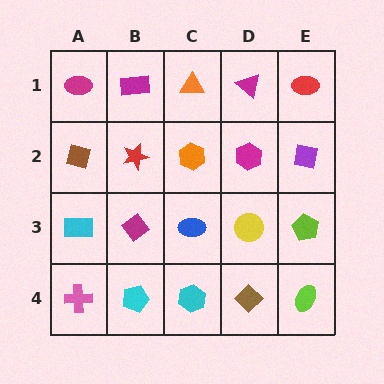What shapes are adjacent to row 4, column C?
A blue ellipse (row 3, column C), a cyan pentagon (row 4, column B), a brown diamond (row 4, column D).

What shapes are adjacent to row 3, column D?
A magenta hexagon (row 2, column D), a brown diamond (row 4, column D), a blue ellipse (row 3, column C), a lime pentagon (row 3, column E).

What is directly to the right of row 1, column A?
A magenta rectangle.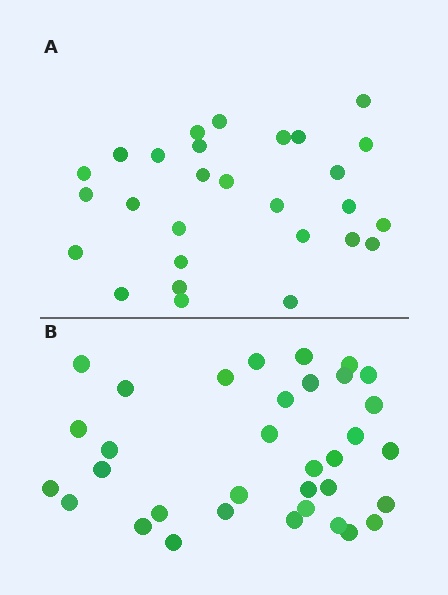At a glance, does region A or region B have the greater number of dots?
Region B (the bottom region) has more dots.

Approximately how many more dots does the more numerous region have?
Region B has about 6 more dots than region A.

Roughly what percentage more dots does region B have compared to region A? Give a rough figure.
About 20% more.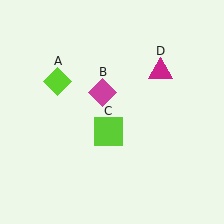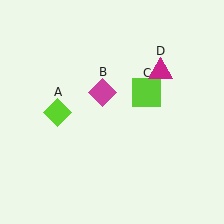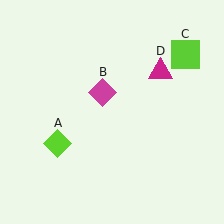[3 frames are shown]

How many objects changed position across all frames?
2 objects changed position: lime diamond (object A), lime square (object C).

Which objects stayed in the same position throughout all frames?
Magenta diamond (object B) and magenta triangle (object D) remained stationary.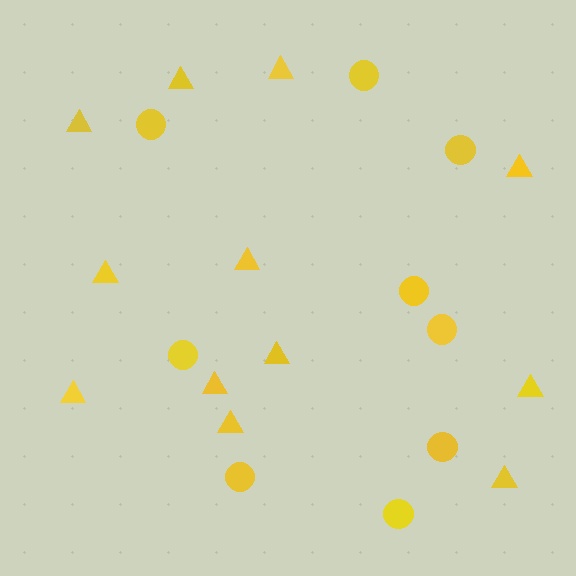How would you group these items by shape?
There are 2 groups: one group of circles (9) and one group of triangles (12).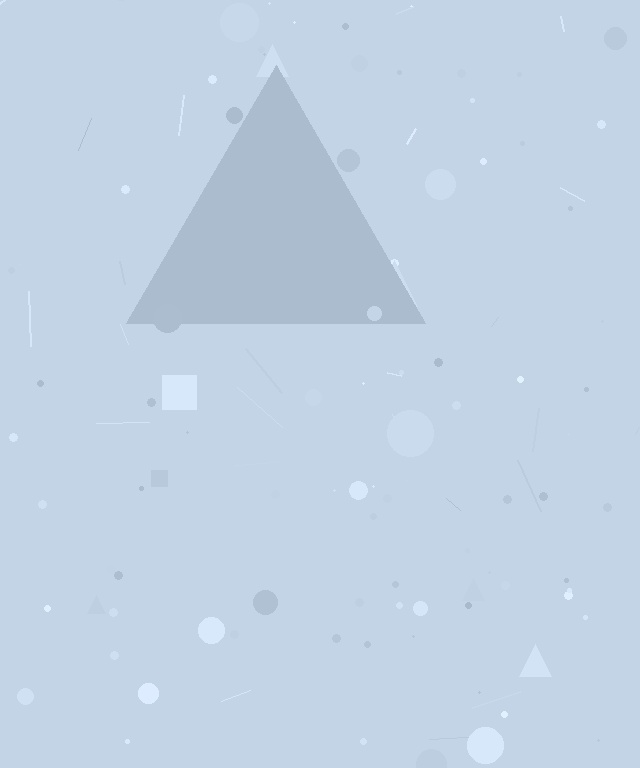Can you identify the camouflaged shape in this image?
The camouflaged shape is a triangle.